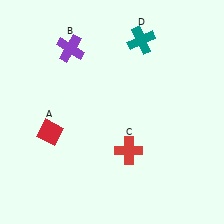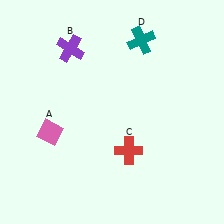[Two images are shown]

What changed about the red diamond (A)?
In Image 1, A is red. In Image 2, it changed to pink.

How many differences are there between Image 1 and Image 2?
There is 1 difference between the two images.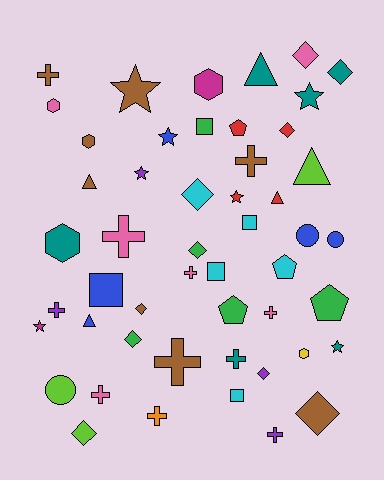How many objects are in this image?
There are 50 objects.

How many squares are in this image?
There are 5 squares.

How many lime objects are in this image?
There are 3 lime objects.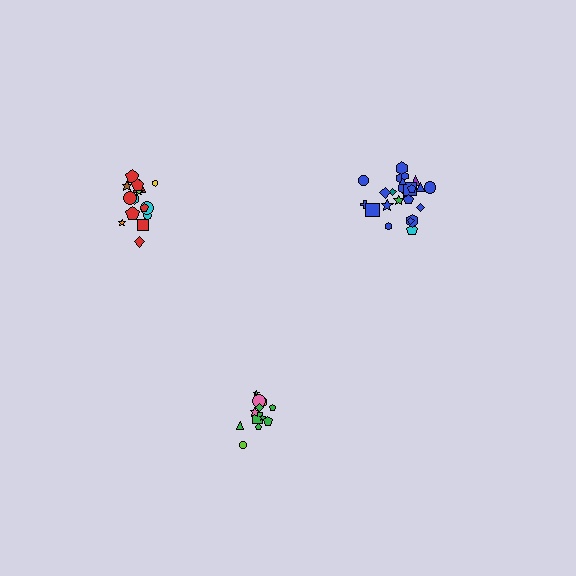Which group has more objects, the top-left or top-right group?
The top-right group.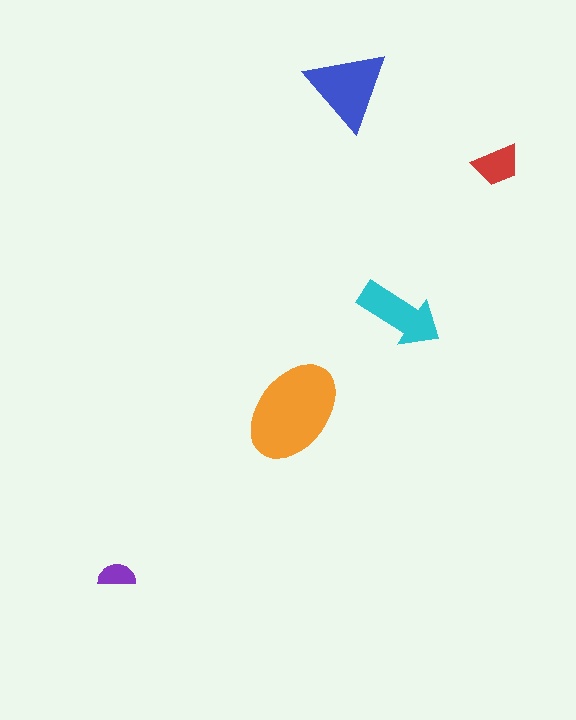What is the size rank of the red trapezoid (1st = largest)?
4th.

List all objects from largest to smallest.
The orange ellipse, the blue triangle, the cyan arrow, the red trapezoid, the purple semicircle.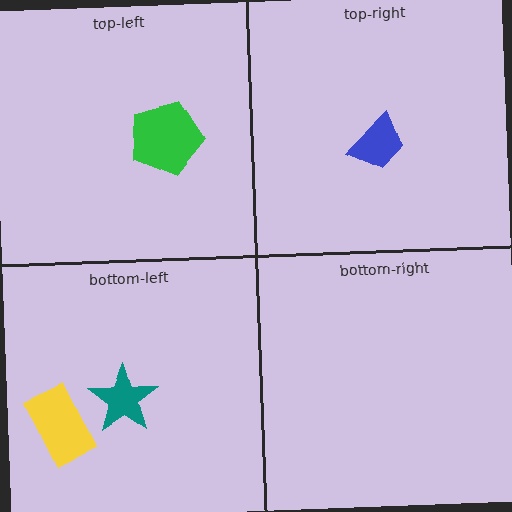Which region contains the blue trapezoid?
The top-right region.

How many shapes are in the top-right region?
1.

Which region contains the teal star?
The bottom-left region.